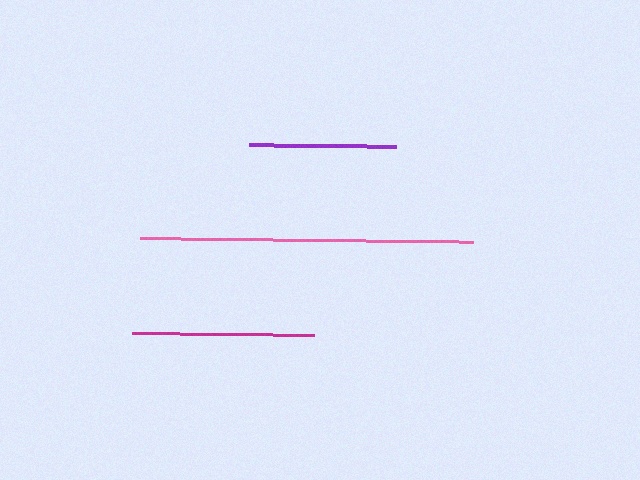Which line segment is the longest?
The pink line is the longest at approximately 333 pixels.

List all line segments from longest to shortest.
From longest to shortest: pink, magenta, purple.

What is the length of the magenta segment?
The magenta segment is approximately 181 pixels long.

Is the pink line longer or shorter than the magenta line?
The pink line is longer than the magenta line.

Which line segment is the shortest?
The purple line is the shortest at approximately 147 pixels.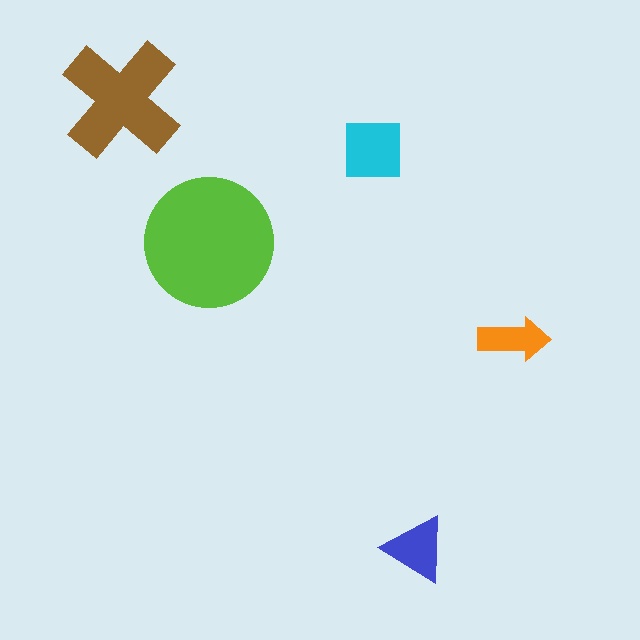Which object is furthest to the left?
The brown cross is leftmost.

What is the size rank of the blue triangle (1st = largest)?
4th.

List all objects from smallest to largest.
The orange arrow, the blue triangle, the cyan square, the brown cross, the lime circle.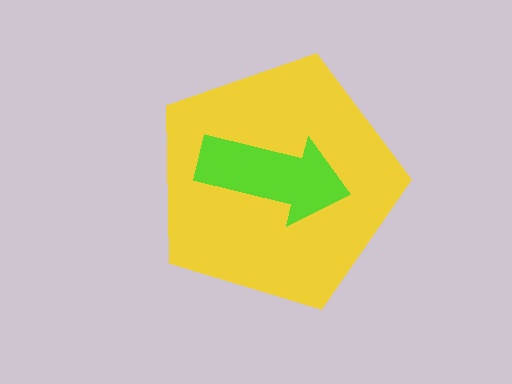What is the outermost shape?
The yellow pentagon.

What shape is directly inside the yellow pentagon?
The lime arrow.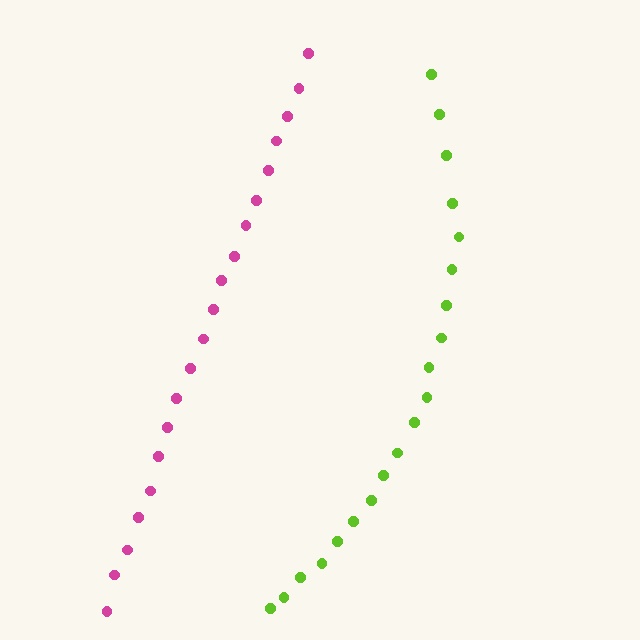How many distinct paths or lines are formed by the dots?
There are 2 distinct paths.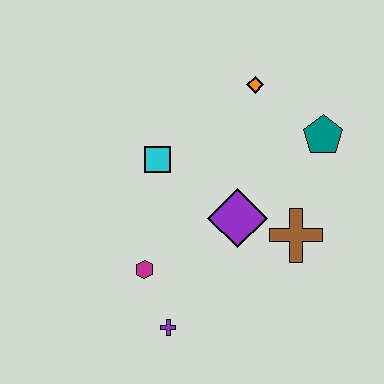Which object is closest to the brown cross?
The purple diamond is closest to the brown cross.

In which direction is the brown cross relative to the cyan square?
The brown cross is to the right of the cyan square.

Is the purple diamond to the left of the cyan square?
No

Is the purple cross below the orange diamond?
Yes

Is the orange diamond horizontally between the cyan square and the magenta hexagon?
No